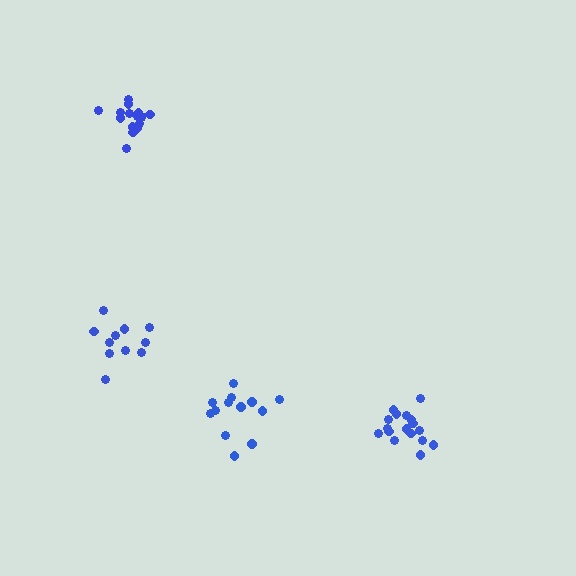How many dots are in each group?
Group 1: 16 dots, Group 2: 13 dots, Group 3: 11 dots, Group 4: 17 dots (57 total).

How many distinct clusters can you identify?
There are 4 distinct clusters.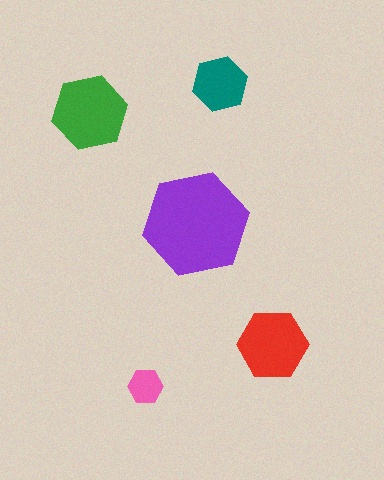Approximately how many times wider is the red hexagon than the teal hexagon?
About 1.5 times wider.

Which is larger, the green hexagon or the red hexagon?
The green one.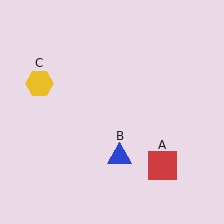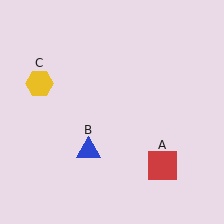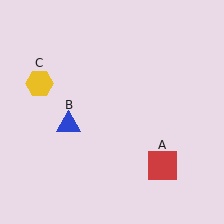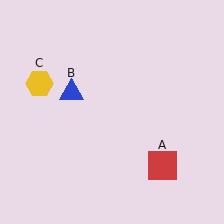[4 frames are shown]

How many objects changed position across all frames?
1 object changed position: blue triangle (object B).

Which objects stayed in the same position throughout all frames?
Red square (object A) and yellow hexagon (object C) remained stationary.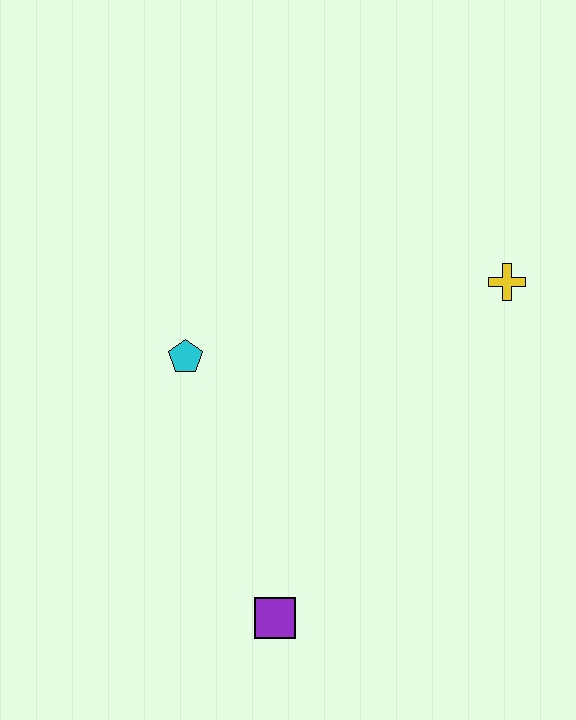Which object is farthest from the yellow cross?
The purple square is farthest from the yellow cross.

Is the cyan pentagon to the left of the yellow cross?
Yes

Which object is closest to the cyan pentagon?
The purple square is closest to the cyan pentagon.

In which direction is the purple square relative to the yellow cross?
The purple square is below the yellow cross.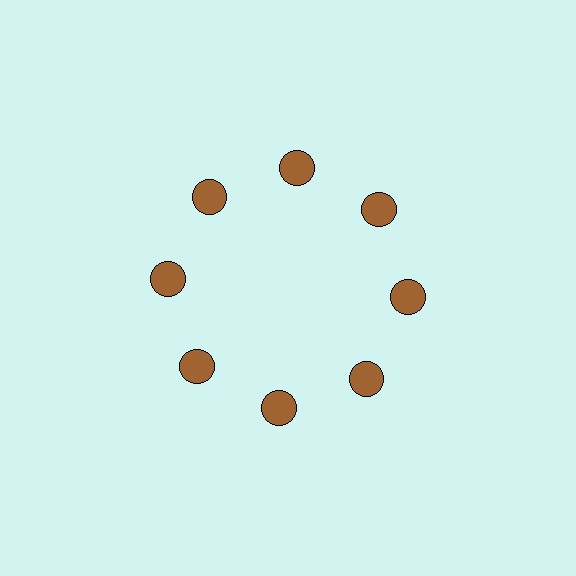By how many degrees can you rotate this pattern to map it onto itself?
The pattern maps onto itself every 45 degrees of rotation.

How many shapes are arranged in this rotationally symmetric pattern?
There are 8 shapes, arranged in 8 groups of 1.